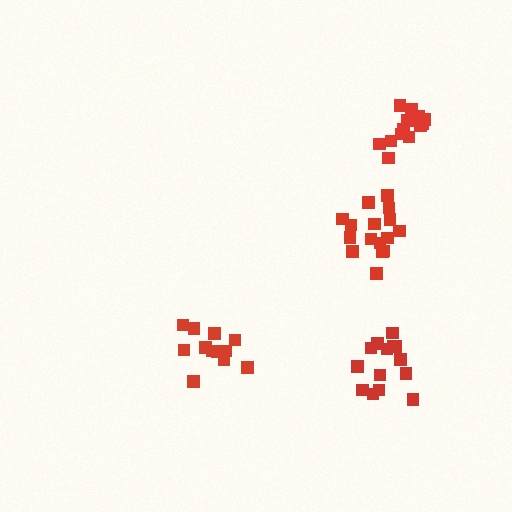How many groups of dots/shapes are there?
There are 4 groups.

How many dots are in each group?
Group 1: 16 dots, Group 2: 14 dots, Group 3: 12 dots, Group 4: 13 dots (55 total).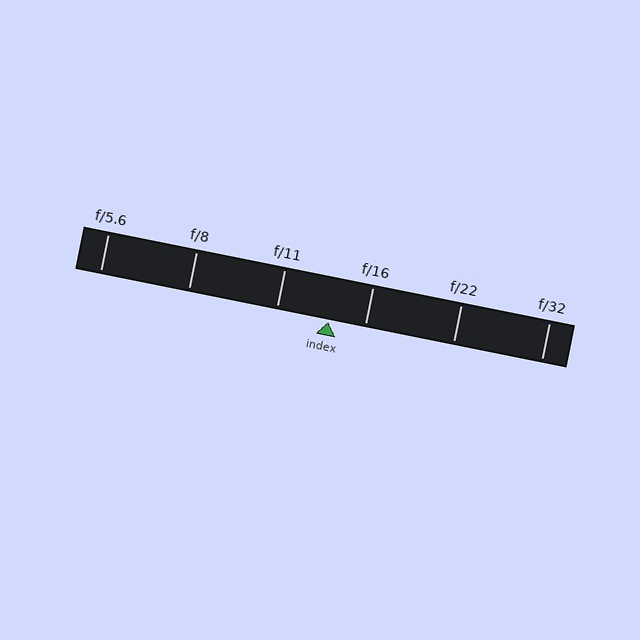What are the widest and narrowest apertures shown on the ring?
The widest aperture shown is f/5.6 and the narrowest is f/32.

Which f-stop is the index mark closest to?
The index mark is closest to f/16.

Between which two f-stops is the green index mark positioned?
The index mark is between f/11 and f/16.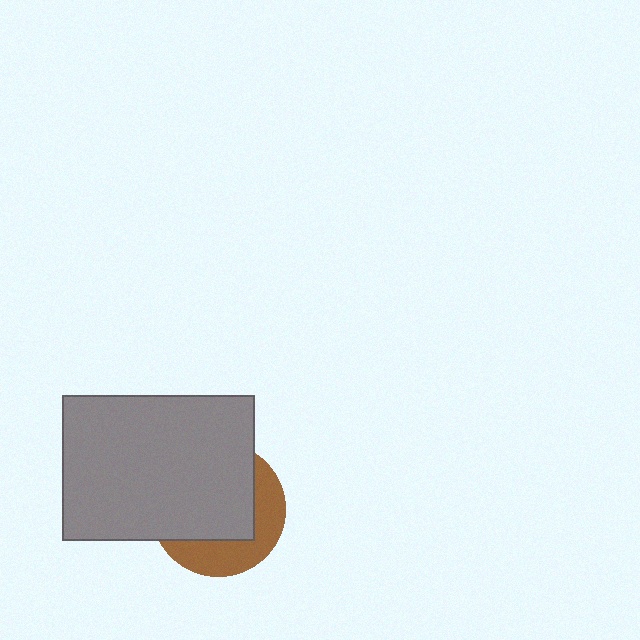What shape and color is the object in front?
The object in front is a gray rectangle.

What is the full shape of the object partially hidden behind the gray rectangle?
The partially hidden object is a brown circle.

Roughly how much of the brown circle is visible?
A small part of it is visible (roughly 36%).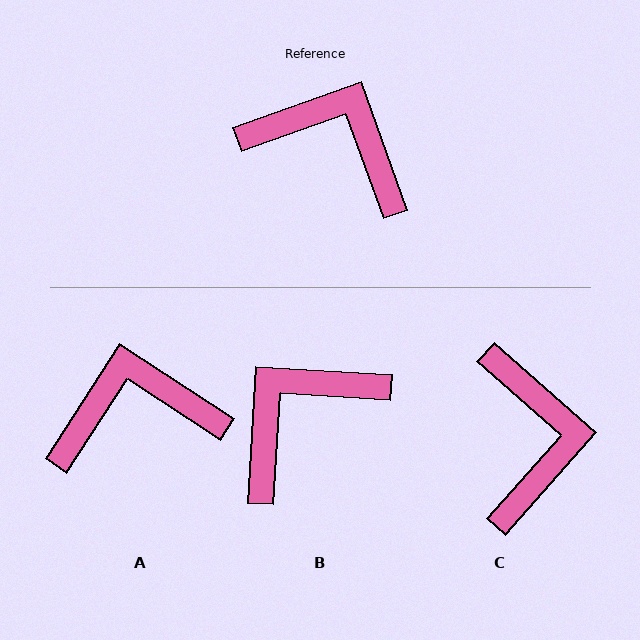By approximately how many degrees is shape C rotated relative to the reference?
Approximately 61 degrees clockwise.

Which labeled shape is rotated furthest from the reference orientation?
B, about 67 degrees away.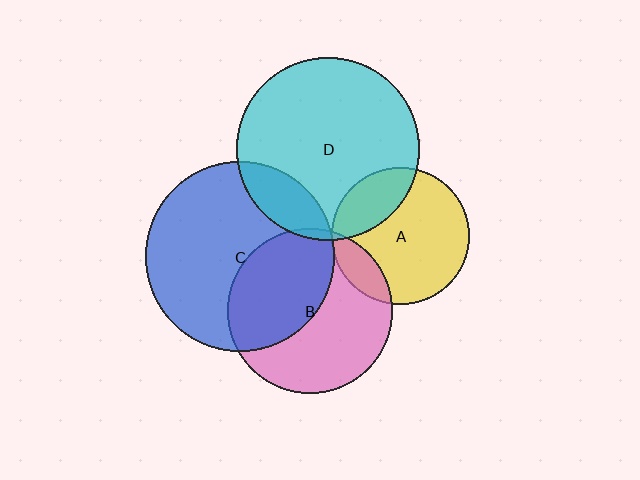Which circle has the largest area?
Circle C (blue).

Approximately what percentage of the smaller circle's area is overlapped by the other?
Approximately 5%.